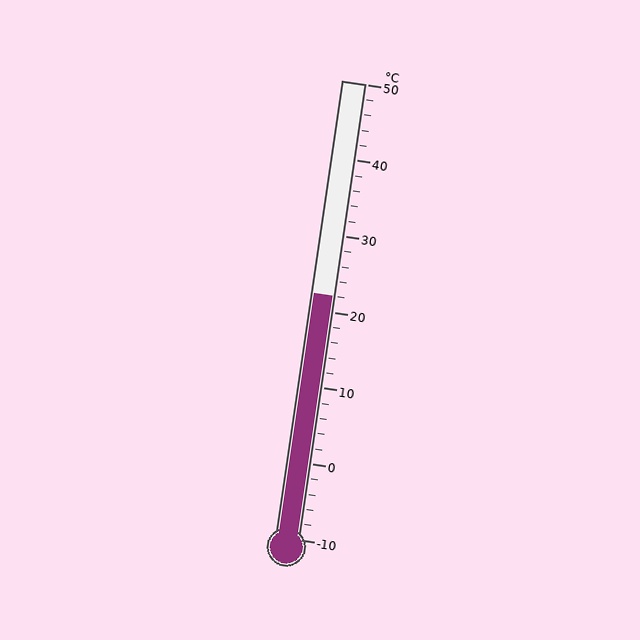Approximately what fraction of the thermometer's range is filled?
The thermometer is filled to approximately 55% of its range.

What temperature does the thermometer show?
The thermometer shows approximately 22°C.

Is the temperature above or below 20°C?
The temperature is above 20°C.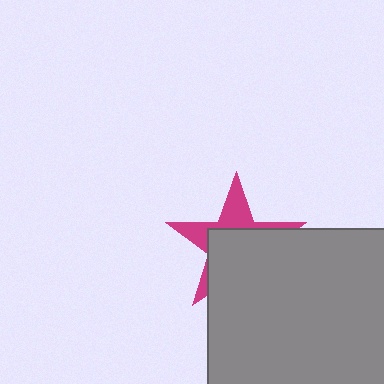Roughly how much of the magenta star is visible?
A small part of it is visible (roughly 38%).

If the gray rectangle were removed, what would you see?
You would see the complete magenta star.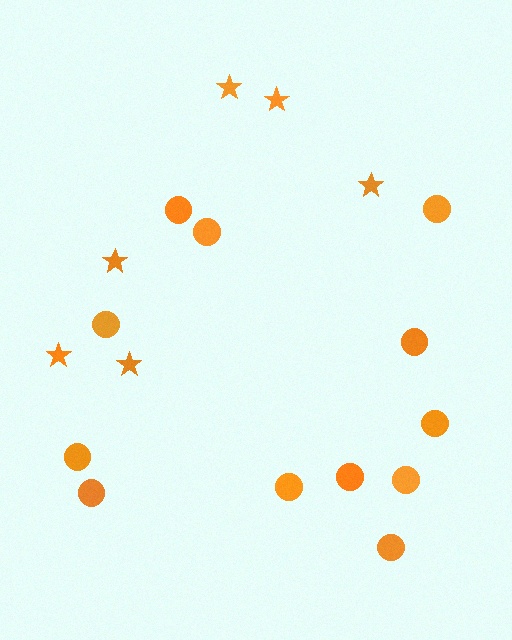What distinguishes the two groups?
There are 2 groups: one group of stars (6) and one group of circles (12).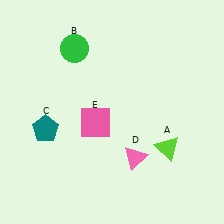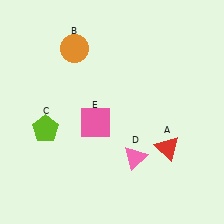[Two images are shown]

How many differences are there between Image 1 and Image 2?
There are 3 differences between the two images.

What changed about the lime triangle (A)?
In Image 1, A is lime. In Image 2, it changed to red.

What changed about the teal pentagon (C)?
In Image 1, C is teal. In Image 2, it changed to lime.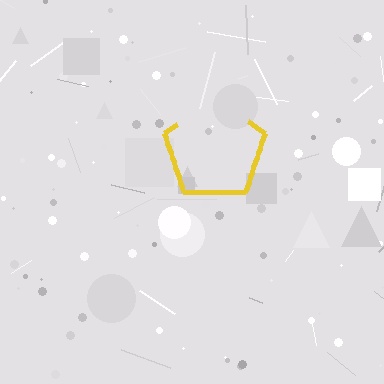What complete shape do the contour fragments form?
The contour fragments form a pentagon.